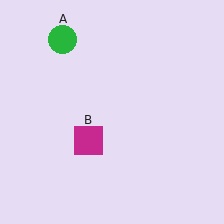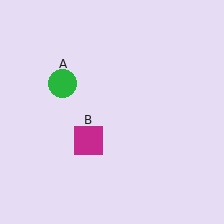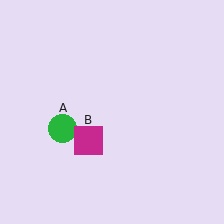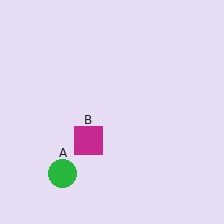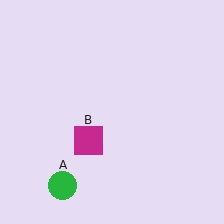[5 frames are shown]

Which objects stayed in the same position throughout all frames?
Magenta square (object B) remained stationary.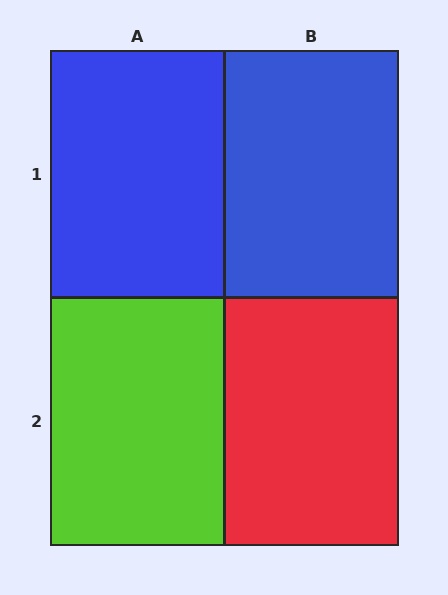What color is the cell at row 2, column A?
Lime.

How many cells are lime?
1 cell is lime.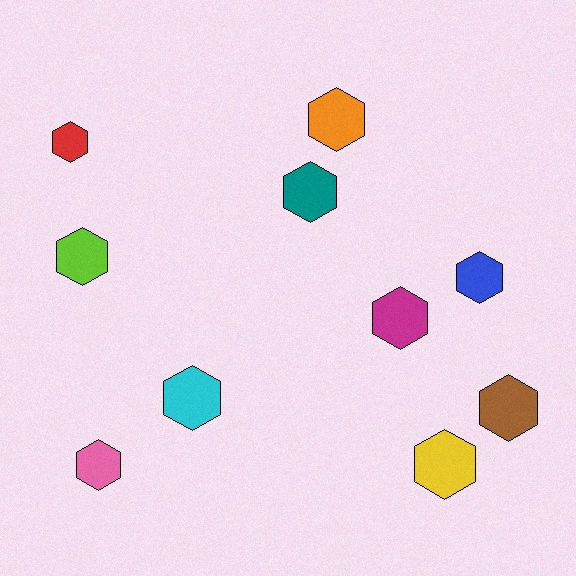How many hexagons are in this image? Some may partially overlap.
There are 10 hexagons.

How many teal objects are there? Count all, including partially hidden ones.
There is 1 teal object.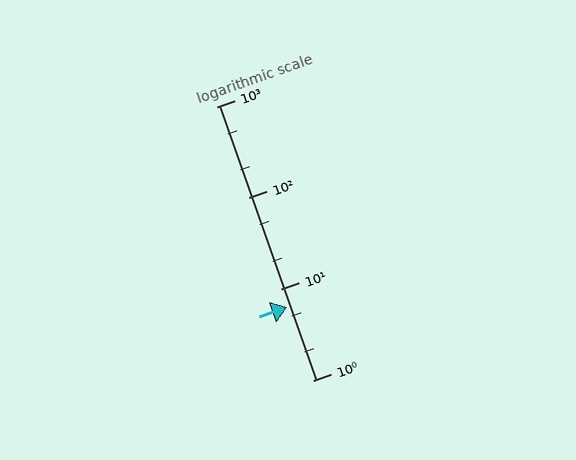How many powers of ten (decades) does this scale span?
The scale spans 3 decades, from 1 to 1000.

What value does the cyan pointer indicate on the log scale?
The pointer indicates approximately 6.4.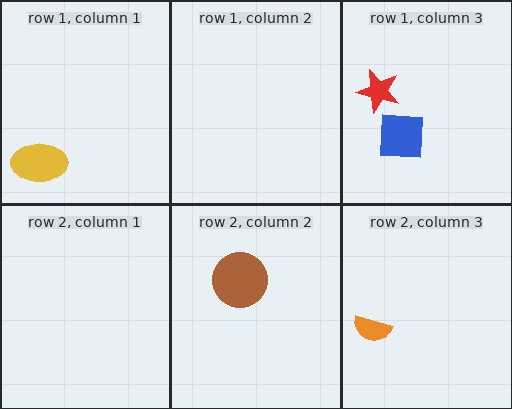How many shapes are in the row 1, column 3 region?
2.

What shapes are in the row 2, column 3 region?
The orange semicircle.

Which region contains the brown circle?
The row 2, column 2 region.